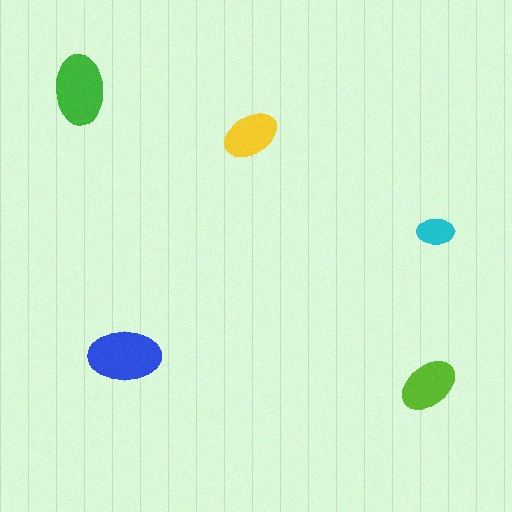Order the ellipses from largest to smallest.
the blue one, the green one, the lime one, the yellow one, the cyan one.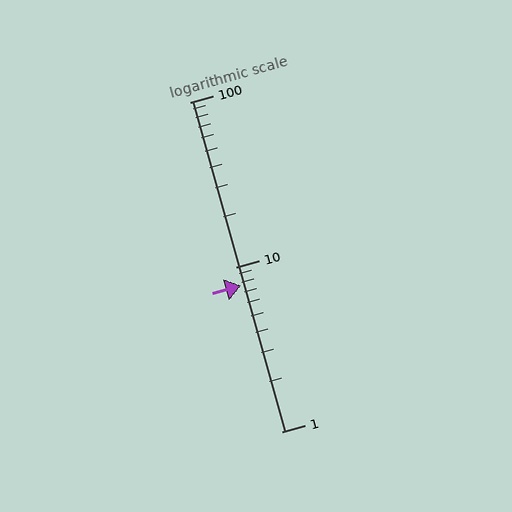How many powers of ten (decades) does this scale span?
The scale spans 2 decades, from 1 to 100.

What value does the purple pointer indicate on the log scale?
The pointer indicates approximately 7.7.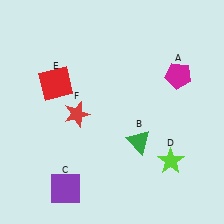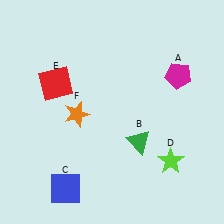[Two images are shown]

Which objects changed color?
C changed from purple to blue. F changed from red to orange.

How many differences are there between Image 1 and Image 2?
There are 2 differences between the two images.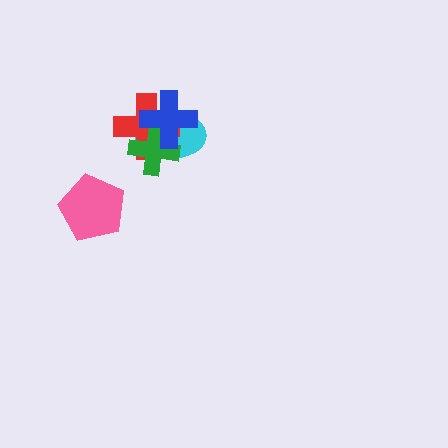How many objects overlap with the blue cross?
3 objects overlap with the blue cross.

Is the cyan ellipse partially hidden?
Yes, it is partially covered by another shape.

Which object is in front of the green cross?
The blue cross is in front of the green cross.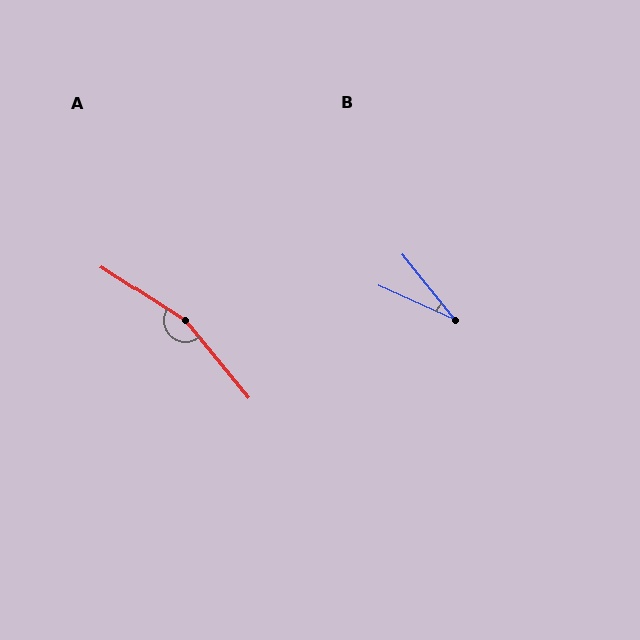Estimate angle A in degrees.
Approximately 162 degrees.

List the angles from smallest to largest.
B (27°), A (162°).